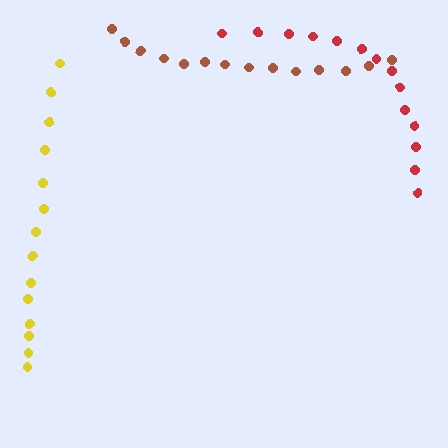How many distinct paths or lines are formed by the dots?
There are 3 distinct paths.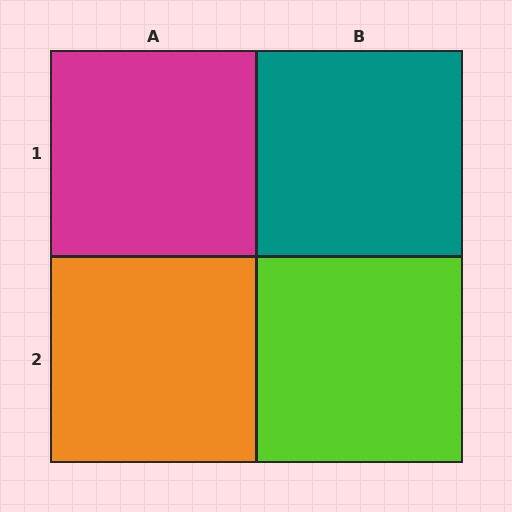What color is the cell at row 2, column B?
Lime.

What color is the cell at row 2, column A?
Orange.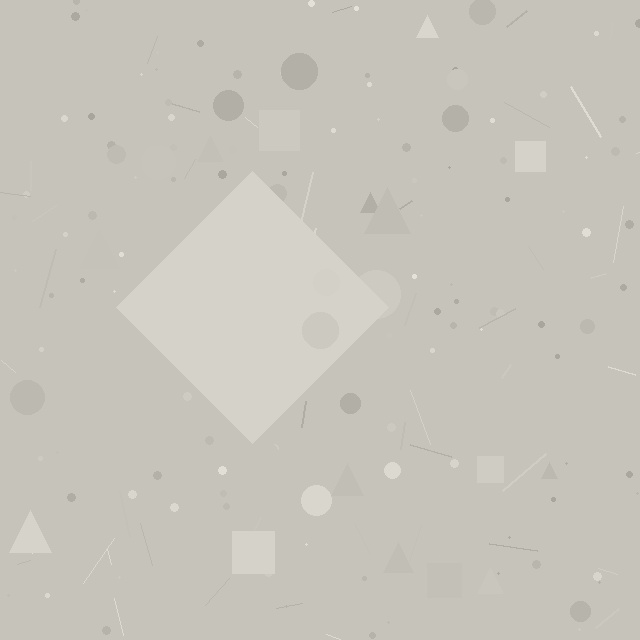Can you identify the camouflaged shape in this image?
The camouflaged shape is a diamond.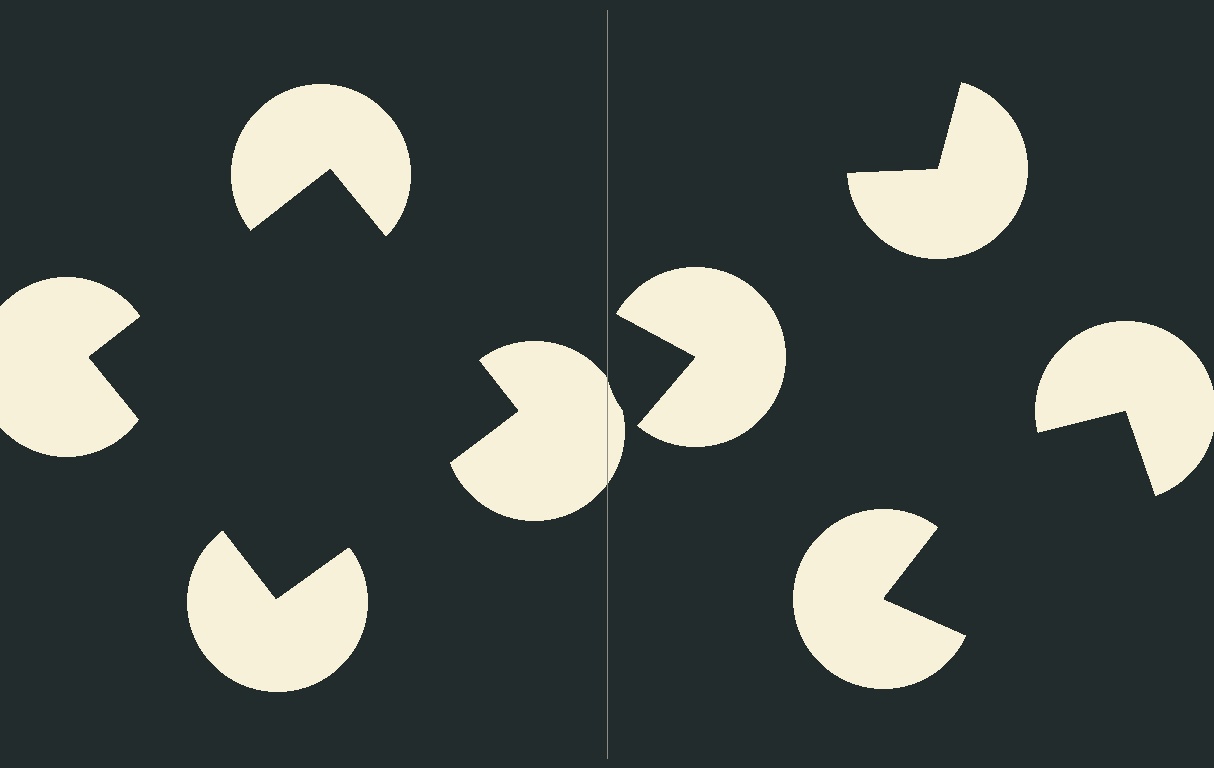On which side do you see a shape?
An illusory square appears on the left side. On the right side the wedge cuts are rotated, so no coherent shape forms.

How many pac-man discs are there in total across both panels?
8 — 4 on each side.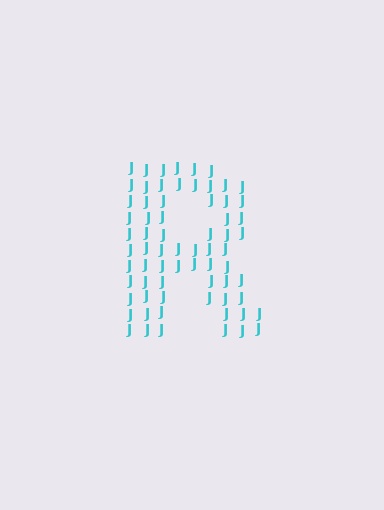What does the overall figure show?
The overall figure shows the letter R.